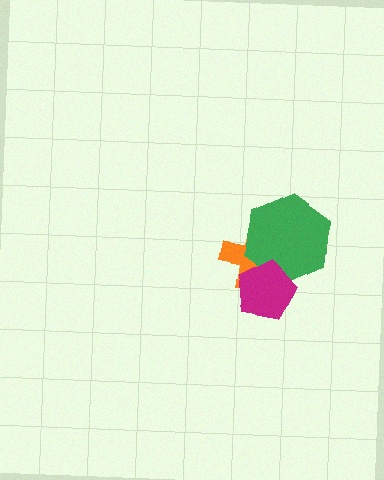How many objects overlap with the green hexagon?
2 objects overlap with the green hexagon.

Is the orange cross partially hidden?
Yes, it is partially covered by another shape.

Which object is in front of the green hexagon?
The magenta pentagon is in front of the green hexagon.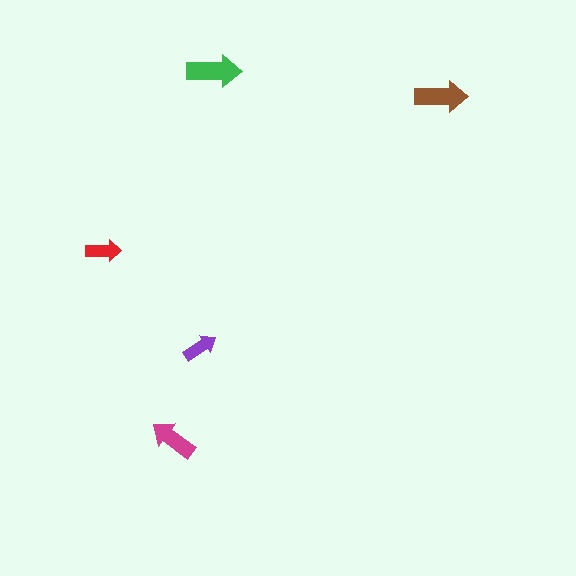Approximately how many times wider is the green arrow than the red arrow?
About 1.5 times wider.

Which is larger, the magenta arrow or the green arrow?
The green one.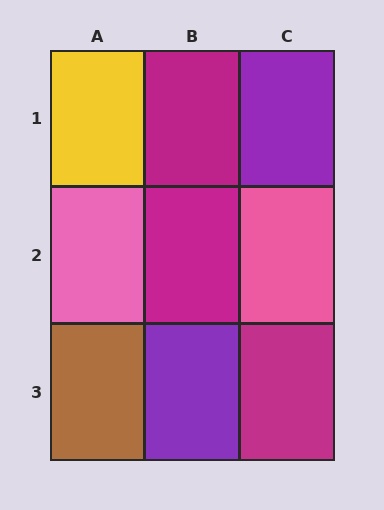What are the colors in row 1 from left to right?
Yellow, magenta, purple.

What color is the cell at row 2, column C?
Pink.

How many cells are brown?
1 cell is brown.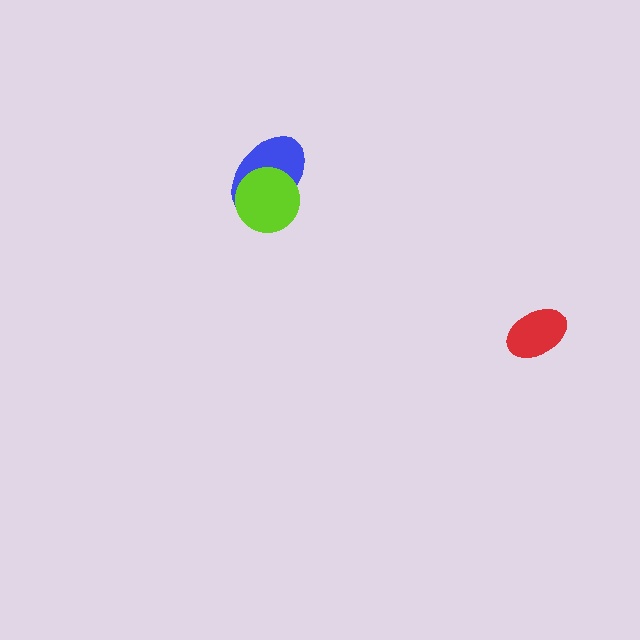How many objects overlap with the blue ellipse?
1 object overlaps with the blue ellipse.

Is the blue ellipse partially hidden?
Yes, it is partially covered by another shape.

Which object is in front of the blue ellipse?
The lime circle is in front of the blue ellipse.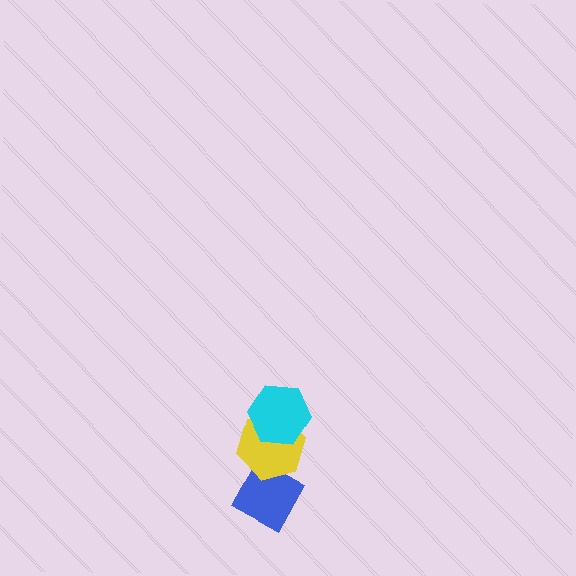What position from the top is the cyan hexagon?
The cyan hexagon is 1st from the top.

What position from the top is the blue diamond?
The blue diamond is 3rd from the top.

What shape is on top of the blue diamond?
The yellow hexagon is on top of the blue diamond.